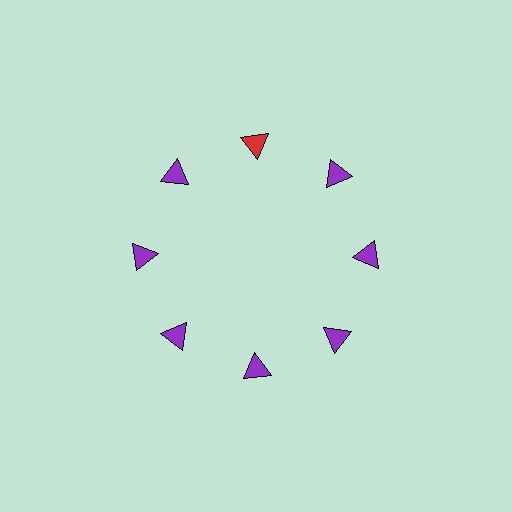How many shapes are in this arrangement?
There are 8 shapes arranged in a ring pattern.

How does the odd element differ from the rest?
It has a different color: red instead of purple.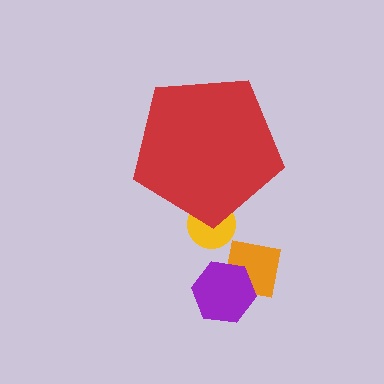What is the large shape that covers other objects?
A red pentagon.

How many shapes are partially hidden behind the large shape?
1 shape is partially hidden.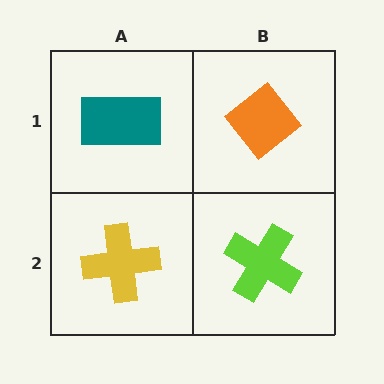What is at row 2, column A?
A yellow cross.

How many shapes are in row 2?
2 shapes.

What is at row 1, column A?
A teal rectangle.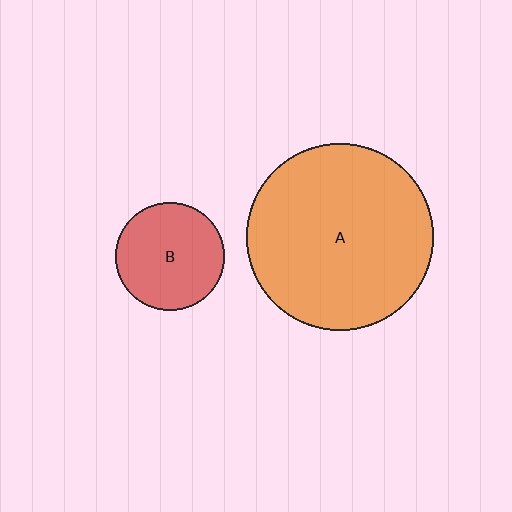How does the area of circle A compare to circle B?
Approximately 3.0 times.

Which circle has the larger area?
Circle A (orange).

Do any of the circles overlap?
No, none of the circles overlap.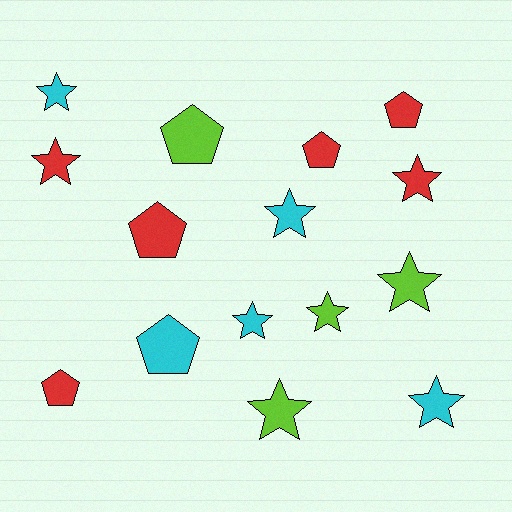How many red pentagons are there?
There are 4 red pentagons.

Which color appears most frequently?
Red, with 6 objects.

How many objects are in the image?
There are 15 objects.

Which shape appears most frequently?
Star, with 9 objects.